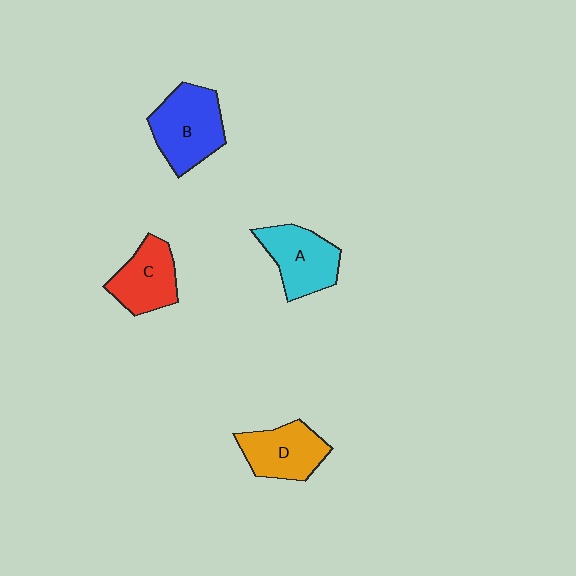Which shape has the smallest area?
Shape C (red).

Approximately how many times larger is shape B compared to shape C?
Approximately 1.3 times.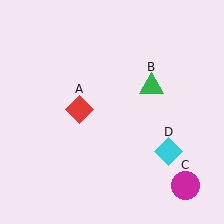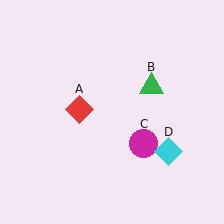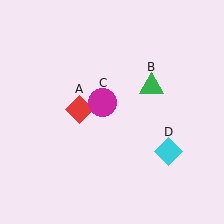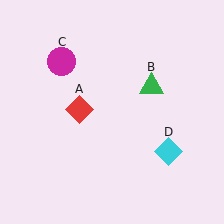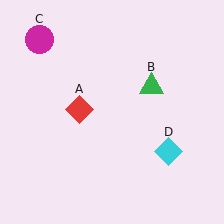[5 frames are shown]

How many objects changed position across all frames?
1 object changed position: magenta circle (object C).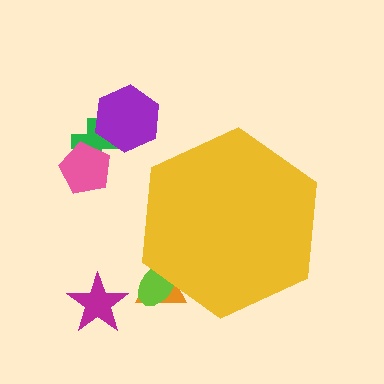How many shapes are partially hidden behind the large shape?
2 shapes are partially hidden.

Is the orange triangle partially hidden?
Yes, the orange triangle is partially hidden behind the yellow hexagon.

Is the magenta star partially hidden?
No, the magenta star is fully visible.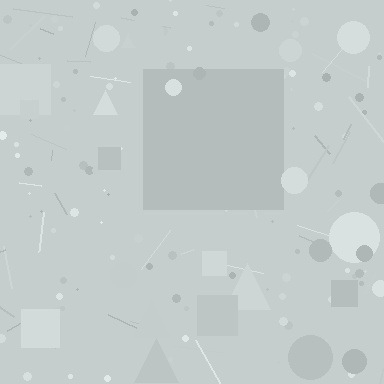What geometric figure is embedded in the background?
A square is embedded in the background.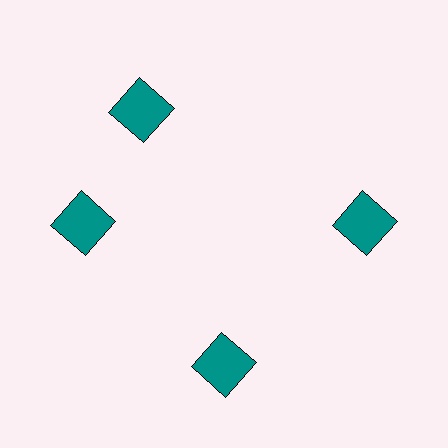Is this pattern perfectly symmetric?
No. The 4 teal squares are arranged in a ring, but one element near the 12 o'clock position is rotated out of alignment along the ring, breaking the 4-fold rotational symmetry.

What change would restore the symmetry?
The symmetry would be restored by rotating it back into even spacing with its neighbors so that all 4 squares sit at equal angles and equal distance from the center.